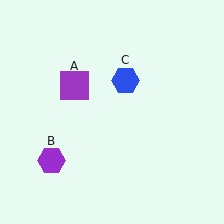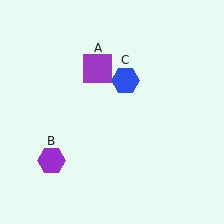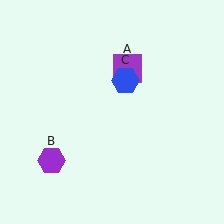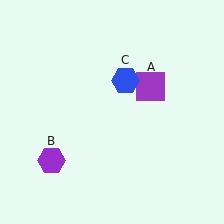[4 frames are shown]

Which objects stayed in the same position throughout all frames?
Purple hexagon (object B) and blue hexagon (object C) remained stationary.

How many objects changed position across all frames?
1 object changed position: purple square (object A).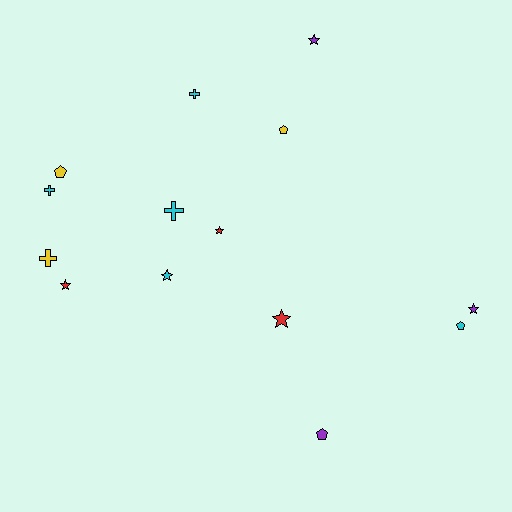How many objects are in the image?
There are 14 objects.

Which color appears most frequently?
Cyan, with 5 objects.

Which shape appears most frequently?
Star, with 6 objects.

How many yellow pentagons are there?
There are 2 yellow pentagons.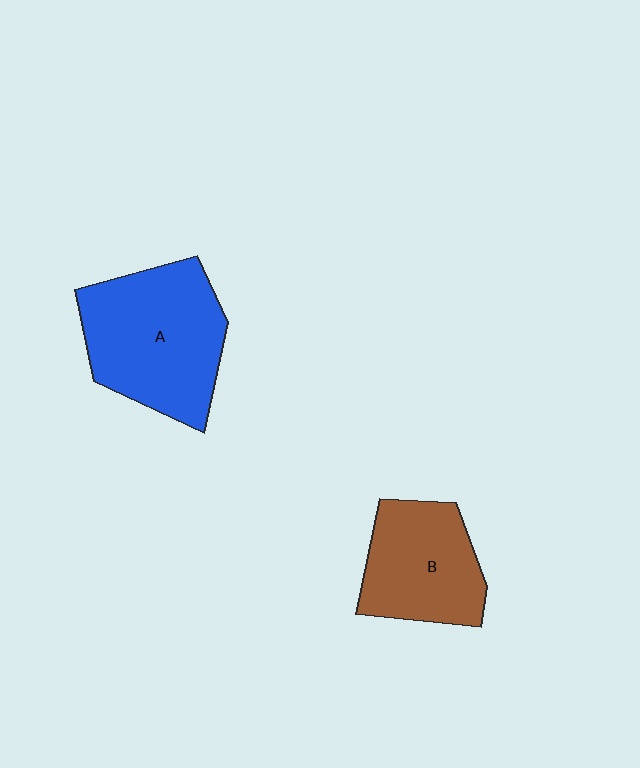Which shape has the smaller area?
Shape B (brown).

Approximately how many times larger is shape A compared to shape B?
Approximately 1.4 times.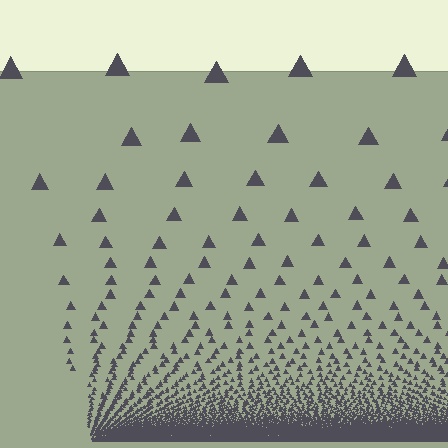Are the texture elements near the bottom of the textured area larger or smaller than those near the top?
Smaller. The gradient is inverted — elements near the bottom are smaller and denser.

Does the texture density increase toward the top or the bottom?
Density increases toward the bottom.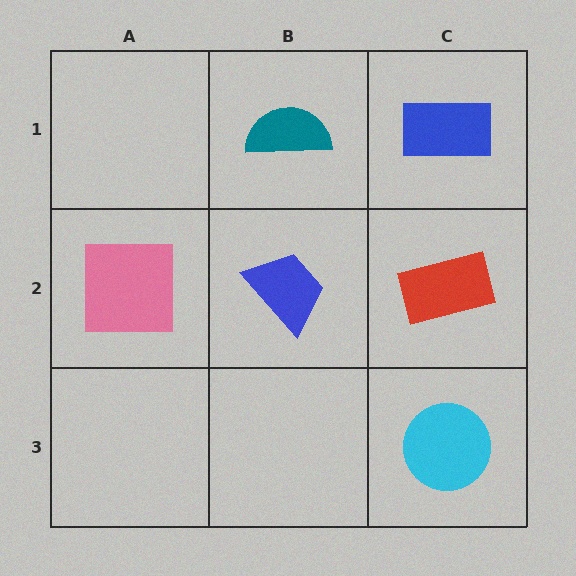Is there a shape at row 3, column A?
No, that cell is empty.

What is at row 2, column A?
A pink square.